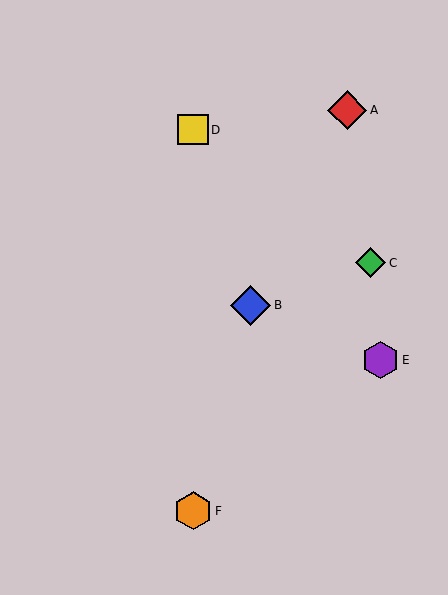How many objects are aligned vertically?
2 objects (D, F) are aligned vertically.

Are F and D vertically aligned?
Yes, both are at x≈193.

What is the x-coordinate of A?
Object A is at x≈347.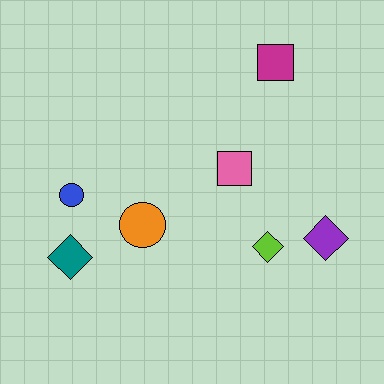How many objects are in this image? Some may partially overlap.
There are 7 objects.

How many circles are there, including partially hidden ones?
There are 2 circles.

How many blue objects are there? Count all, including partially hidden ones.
There is 1 blue object.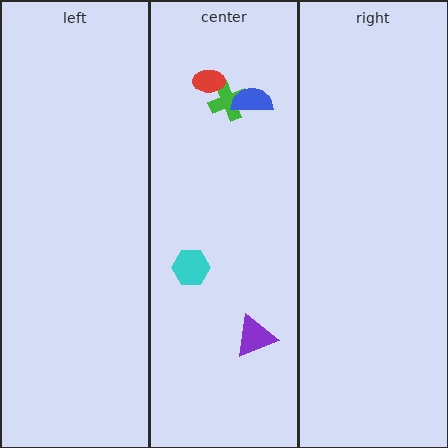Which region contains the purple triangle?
The center region.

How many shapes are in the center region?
5.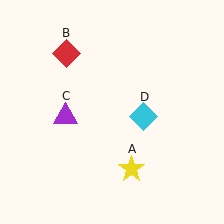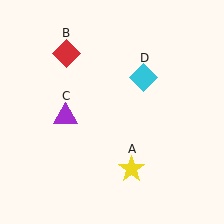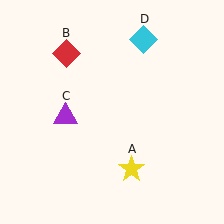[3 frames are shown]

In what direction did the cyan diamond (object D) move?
The cyan diamond (object D) moved up.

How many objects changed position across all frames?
1 object changed position: cyan diamond (object D).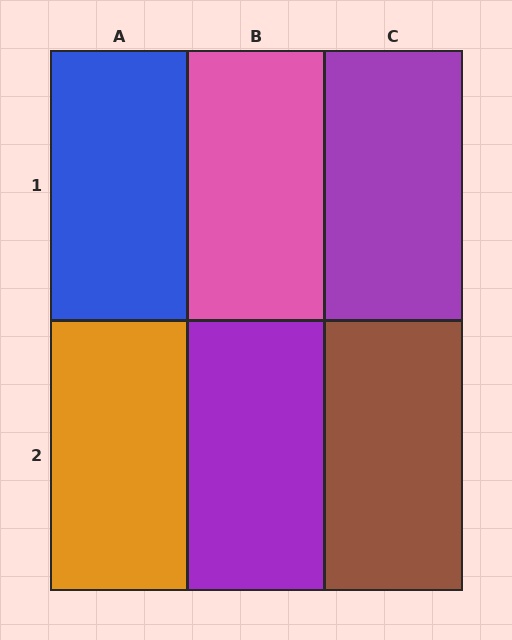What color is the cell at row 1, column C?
Purple.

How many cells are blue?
1 cell is blue.